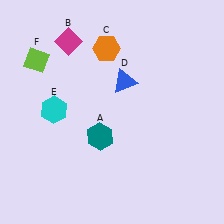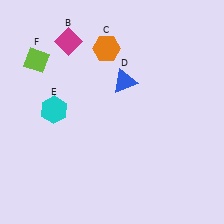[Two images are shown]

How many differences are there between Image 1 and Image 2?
There is 1 difference between the two images.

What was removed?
The teal hexagon (A) was removed in Image 2.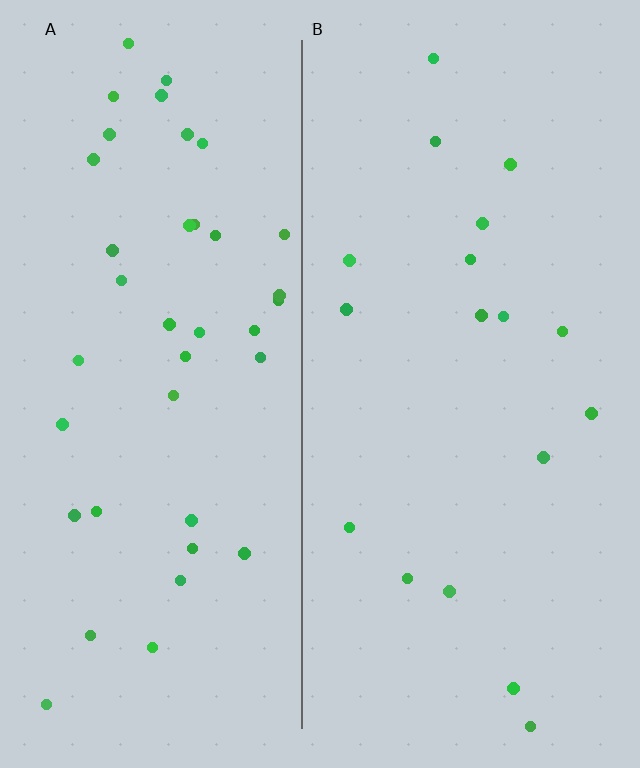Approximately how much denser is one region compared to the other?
Approximately 2.2× — region A over region B.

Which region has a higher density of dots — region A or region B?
A (the left).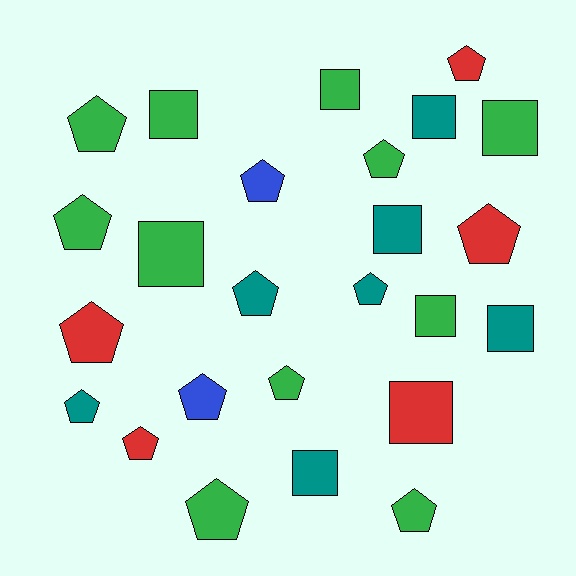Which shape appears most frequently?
Pentagon, with 15 objects.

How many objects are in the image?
There are 25 objects.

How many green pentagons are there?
There are 6 green pentagons.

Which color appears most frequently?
Green, with 11 objects.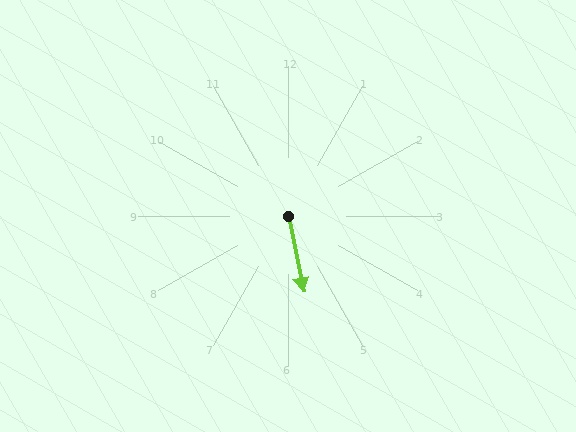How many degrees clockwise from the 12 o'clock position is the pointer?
Approximately 169 degrees.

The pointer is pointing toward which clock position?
Roughly 6 o'clock.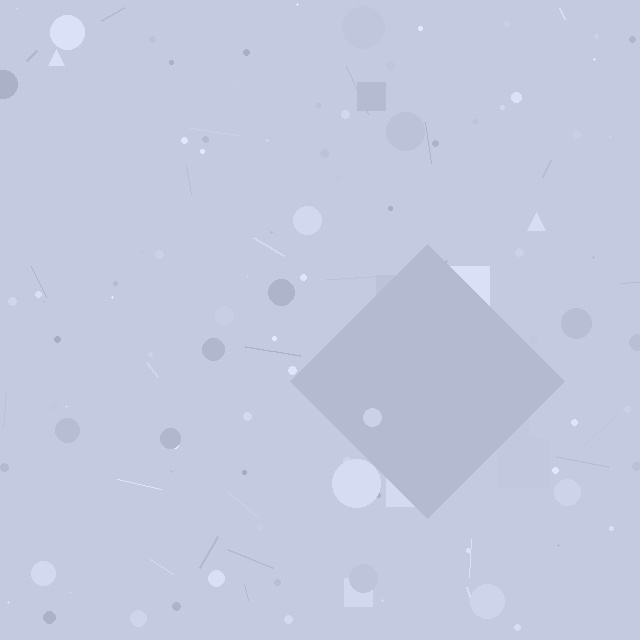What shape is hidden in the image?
A diamond is hidden in the image.